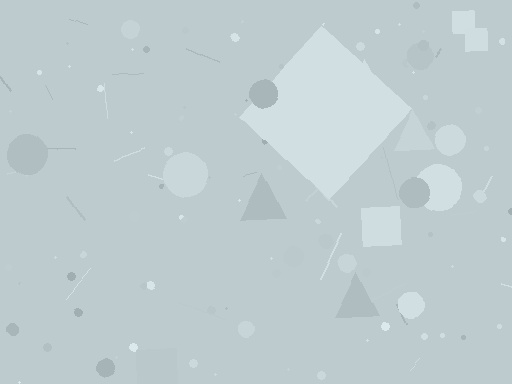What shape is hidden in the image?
A diamond is hidden in the image.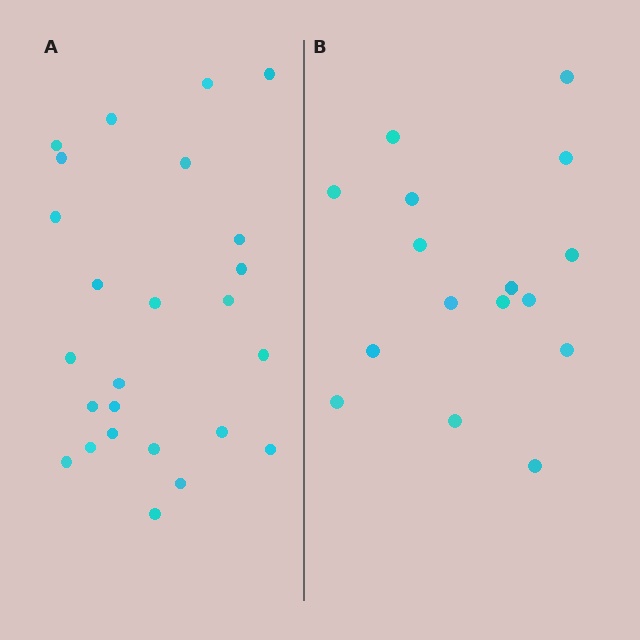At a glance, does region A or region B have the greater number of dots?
Region A (the left region) has more dots.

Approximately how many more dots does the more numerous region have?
Region A has roughly 8 or so more dots than region B.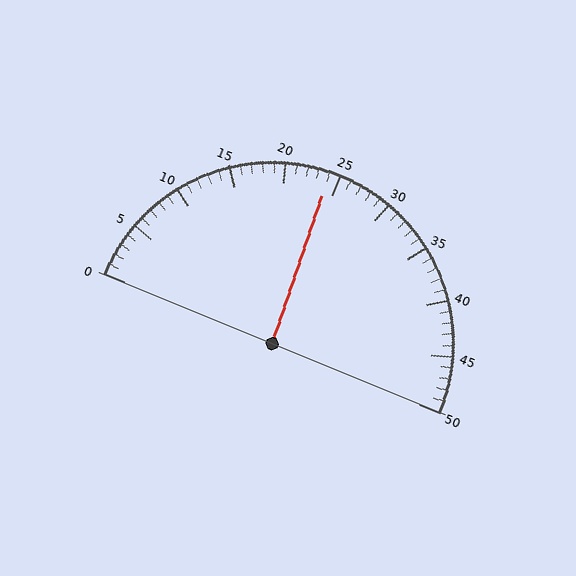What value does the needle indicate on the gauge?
The needle indicates approximately 24.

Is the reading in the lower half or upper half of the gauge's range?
The reading is in the lower half of the range (0 to 50).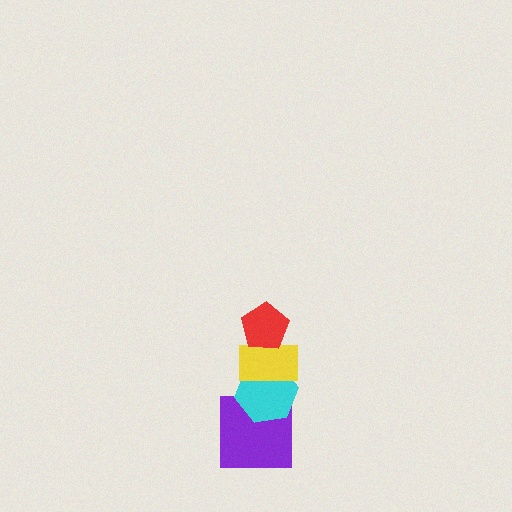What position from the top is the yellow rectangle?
The yellow rectangle is 2nd from the top.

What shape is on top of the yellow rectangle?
The red pentagon is on top of the yellow rectangle.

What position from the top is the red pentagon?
The red pentagon is 1st from the top.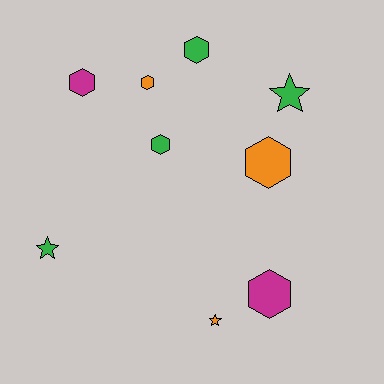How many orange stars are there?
There is 1 orange star.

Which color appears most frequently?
Green, with 4 objects.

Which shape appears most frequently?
Hexagon, with 6 objects.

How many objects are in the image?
There are 9 objects.